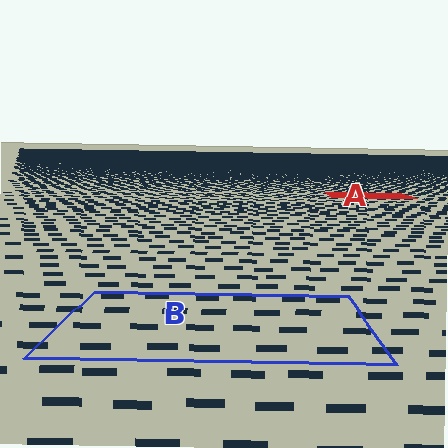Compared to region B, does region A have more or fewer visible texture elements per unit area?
Region A has more texture elements per unit area — they are packed more densely because it is farther away.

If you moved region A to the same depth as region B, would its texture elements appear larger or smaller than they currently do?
They would appear larger. At a closer depth, the same texture elements are projected at a bigger on-screen size.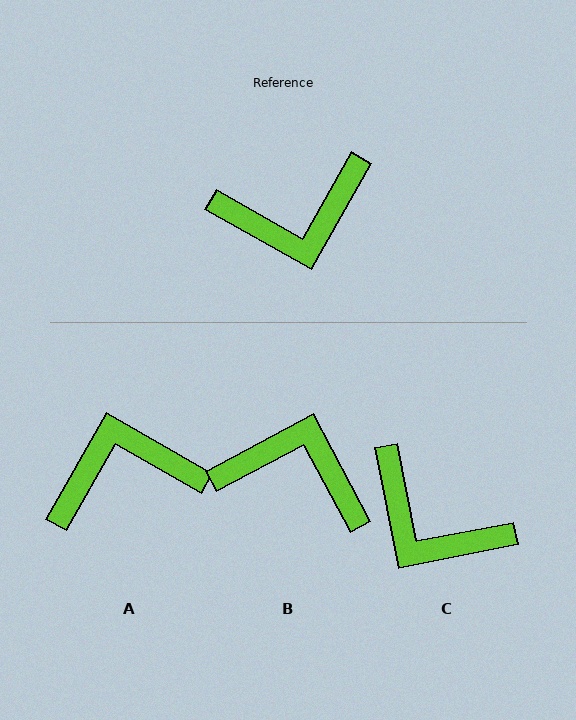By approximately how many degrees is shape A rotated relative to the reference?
Approximately 180 degrees counter-clockwise.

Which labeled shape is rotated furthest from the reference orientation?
A, about 180 degrees away.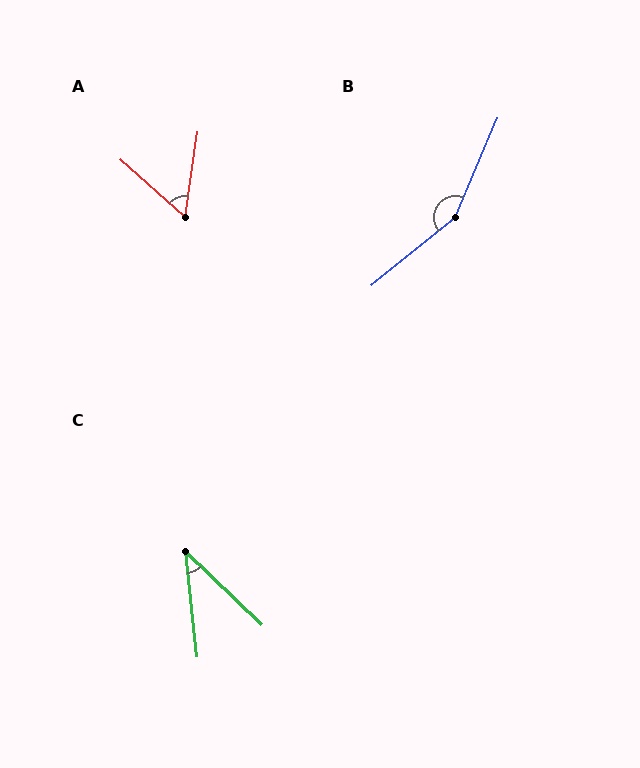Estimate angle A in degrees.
Approximately 57 degrees.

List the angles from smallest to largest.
C (40°), A (57°), B (152°).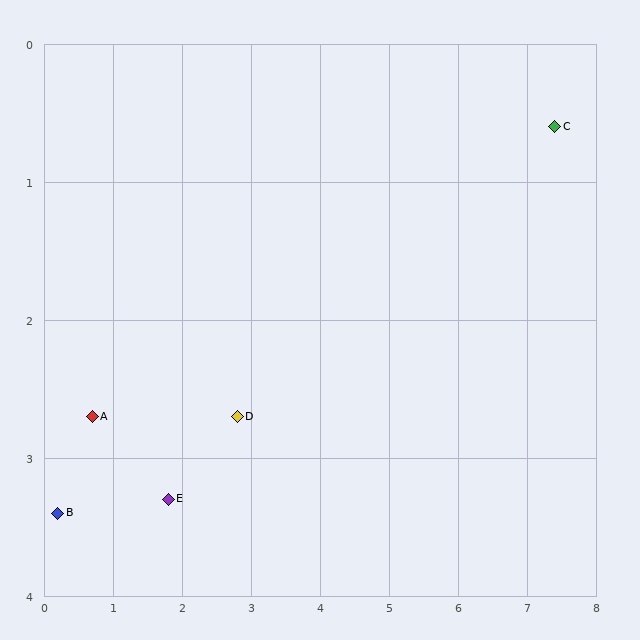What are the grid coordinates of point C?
Point C is at approximately (7.4, 0.6).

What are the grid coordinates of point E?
Point E is at approximately (1.8, 3.3).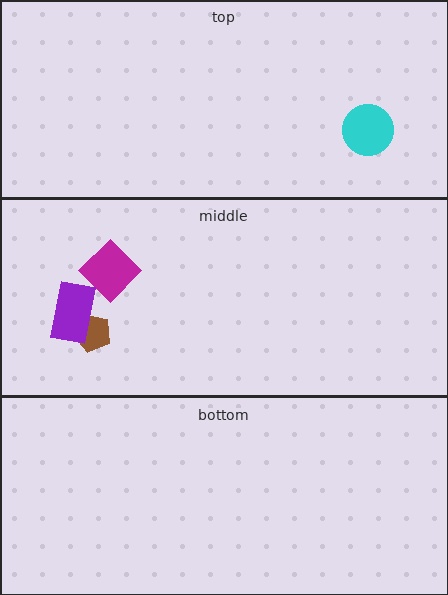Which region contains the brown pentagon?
The middle region.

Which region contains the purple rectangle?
The middle region.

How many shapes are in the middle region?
3.